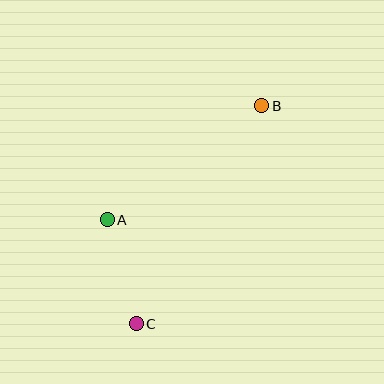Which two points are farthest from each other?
Points B and C are farthest from each other.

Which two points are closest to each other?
Points A and C are closest to each other.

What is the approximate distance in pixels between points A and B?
The distance between A and B is approximately 192 pixels.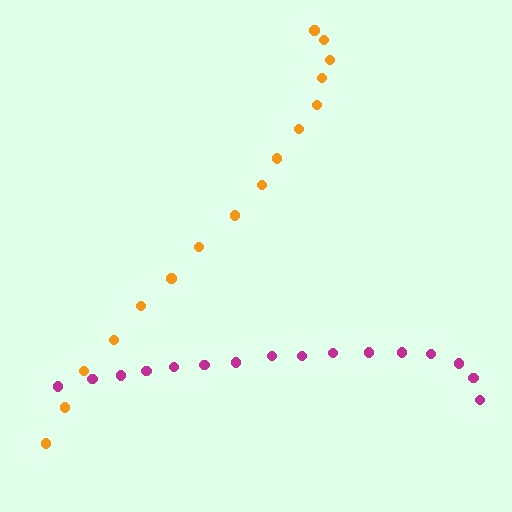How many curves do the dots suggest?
There are 2 distinct paths.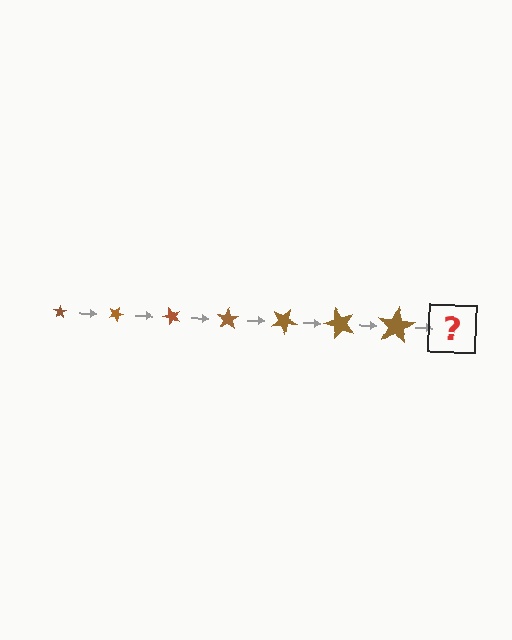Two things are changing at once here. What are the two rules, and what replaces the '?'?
The two rules are that the star grows larger each step and it rotates 25 degrees each step. The '?' should be a star, larger than the previous one and rotated 175 degrees from the start.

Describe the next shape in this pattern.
It should be a star, larger than the previous one and rotated 175 degrees from the start.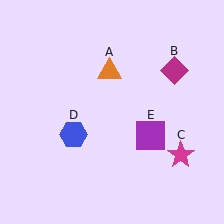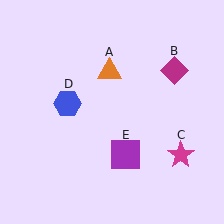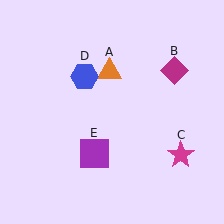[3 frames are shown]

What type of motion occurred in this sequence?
The blue hexagon (object D), purple square (object E) rotated clockwise around the center of the scene.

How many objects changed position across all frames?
2 objects changed position: blue hexagon (object D), purple square (object E).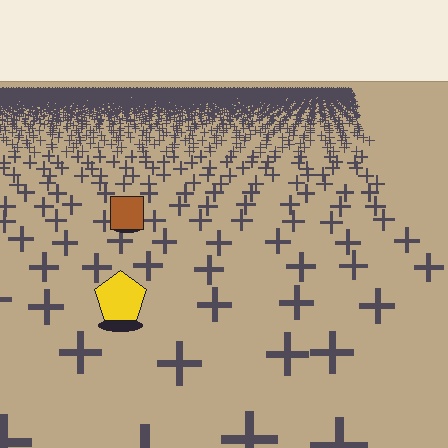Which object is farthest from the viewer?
The brown square is farthest from the viewer. It appears smaller and the ground texture around it is denser.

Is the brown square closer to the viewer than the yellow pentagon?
No. The yellow pentagon is closer — you can tell from the texture gradient: the ground texture is coarser near it.